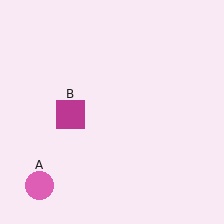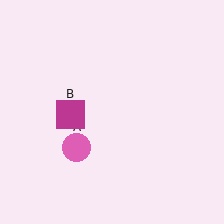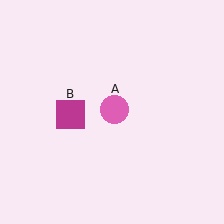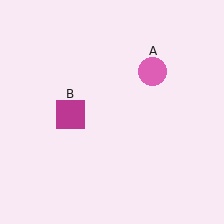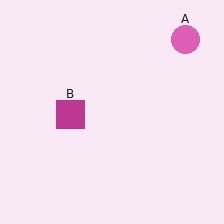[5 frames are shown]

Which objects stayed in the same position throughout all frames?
Magenta square (object B) remained stationary.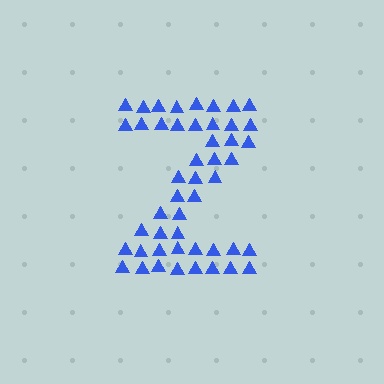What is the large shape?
The large shape is the letter Z.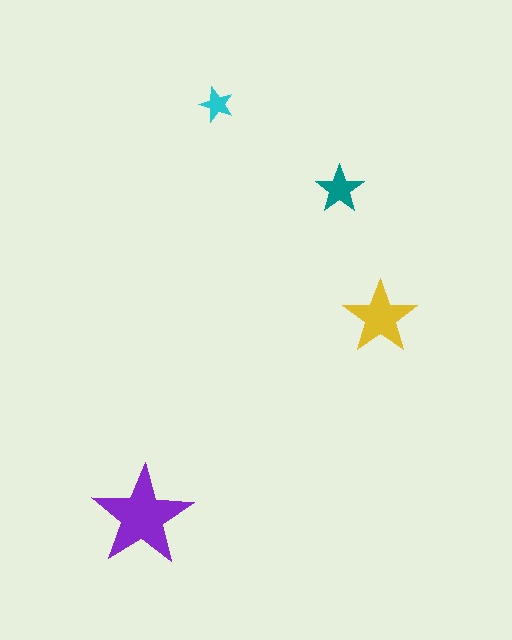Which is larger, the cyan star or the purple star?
The purple one.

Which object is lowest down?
The purple star is bottommost.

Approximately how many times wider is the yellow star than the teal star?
About 1.5 times wider.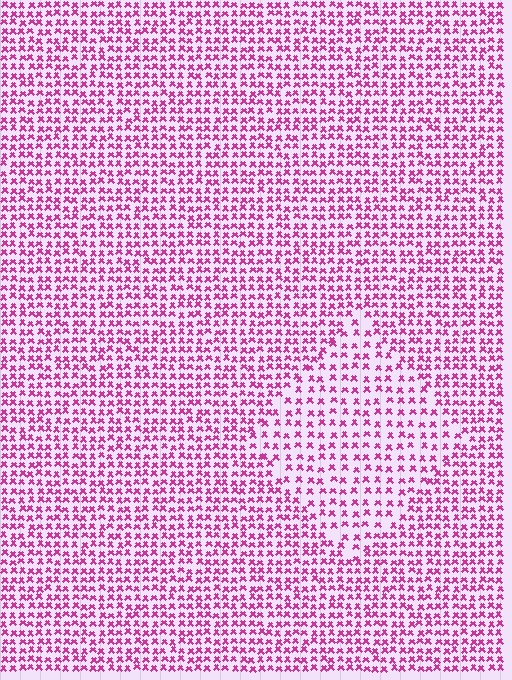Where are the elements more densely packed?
The elements are more densely packed outside the diamond boundary.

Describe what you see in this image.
The image contains small magenta elements arranged at two different densities. A diamond-shaped region is visible where the elements are less densely packed than the surrounding area.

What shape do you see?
I see a diamond.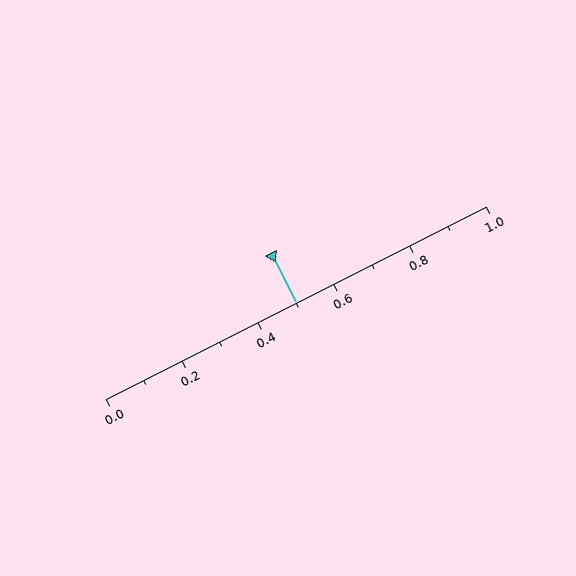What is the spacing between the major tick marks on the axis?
The major ticks are spaced 0.2 apart.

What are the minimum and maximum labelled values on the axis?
The axis runs from 0.0 to 1.0.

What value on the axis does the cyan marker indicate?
The marker indicates approximately 0.5.